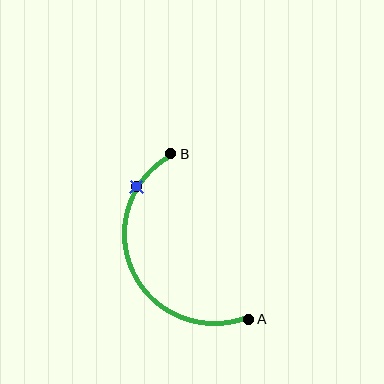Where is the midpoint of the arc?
The arc midpoint is the point on the curve farthest from the straight line joining A and B. It sits to the left of that line.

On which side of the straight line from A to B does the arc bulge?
The arc bulges to the left of the straight line connecting A and B.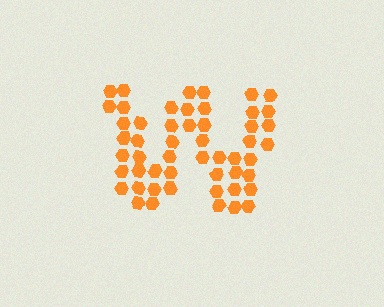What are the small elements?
The small elements are hexagons.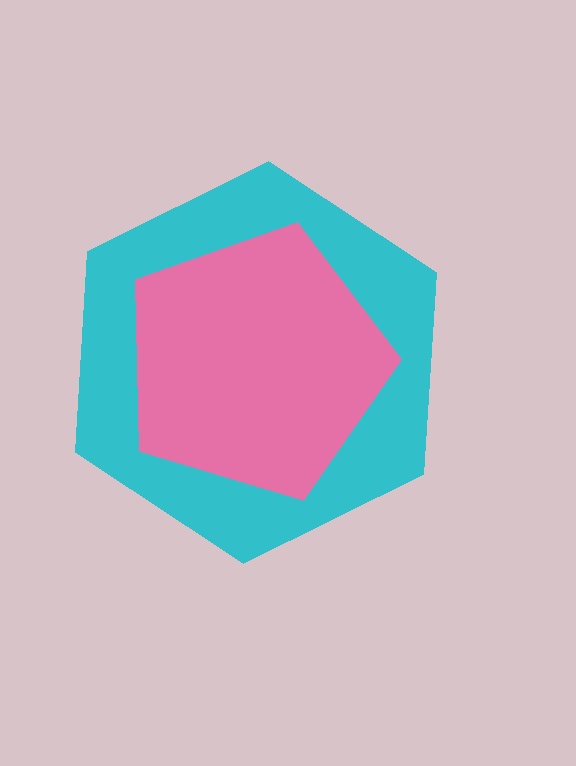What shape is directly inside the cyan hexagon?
The pink pentagon.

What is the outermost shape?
The cyan hexagon.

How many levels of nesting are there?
2.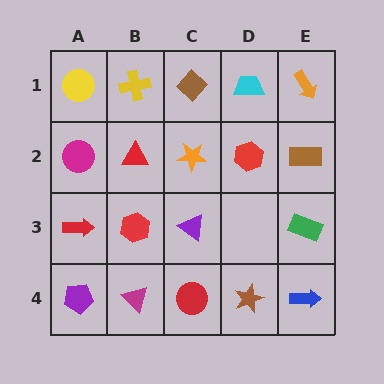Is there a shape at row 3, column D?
No, that cell is empty.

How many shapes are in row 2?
5 shapes.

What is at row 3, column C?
A purple triangle.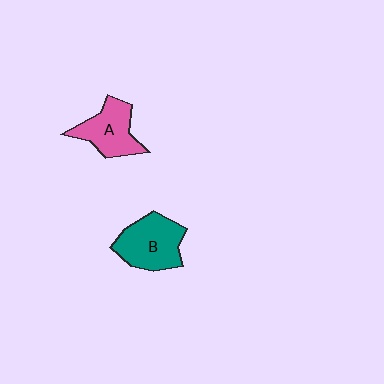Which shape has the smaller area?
Shape A (pink).